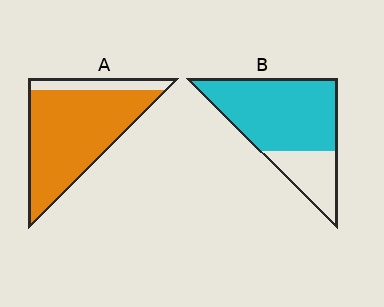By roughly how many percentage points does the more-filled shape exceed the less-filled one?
By roughly 10 percentage points (A over B).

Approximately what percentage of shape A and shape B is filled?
A is approximately 85% and B is approximately 75%.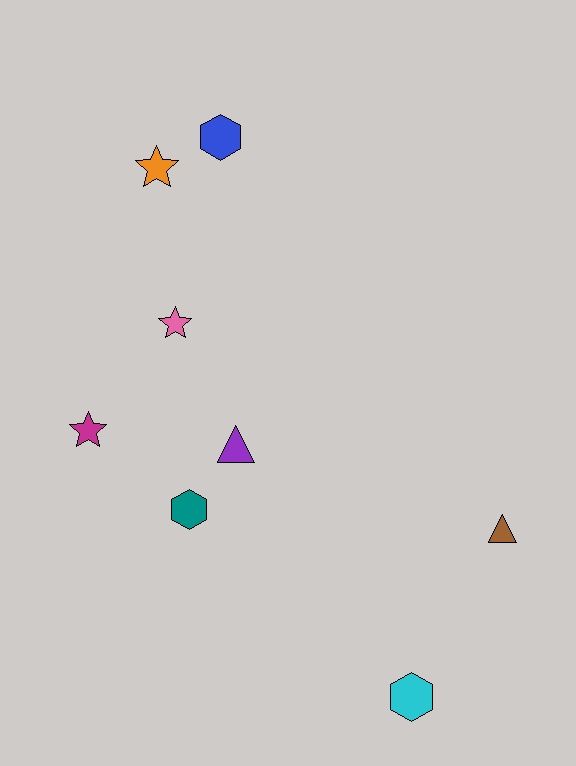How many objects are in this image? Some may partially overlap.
There are 8 objects.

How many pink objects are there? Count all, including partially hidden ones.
There is 1 pink object.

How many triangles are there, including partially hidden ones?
There are 2 triangles.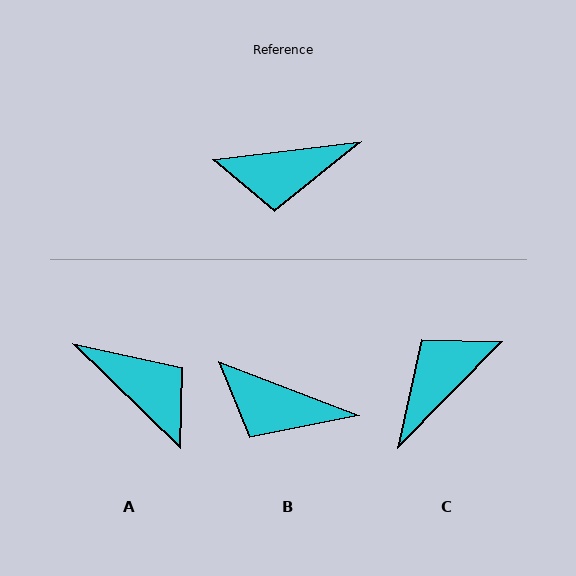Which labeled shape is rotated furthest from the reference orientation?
C, about 141 degrees away.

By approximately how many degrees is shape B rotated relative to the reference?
Approximately 27 degrees clockwise.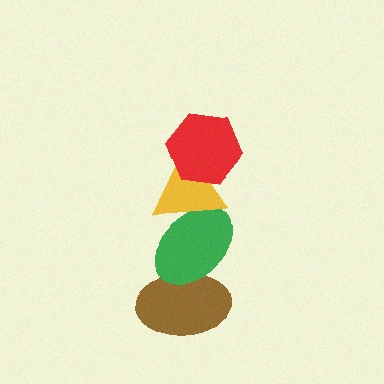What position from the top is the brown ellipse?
The brown ellipse is 4th from the top.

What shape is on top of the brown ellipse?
The green ellipse is on top of the brown ellipse.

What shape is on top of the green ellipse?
The yellow triangle is on top of the green ellipse.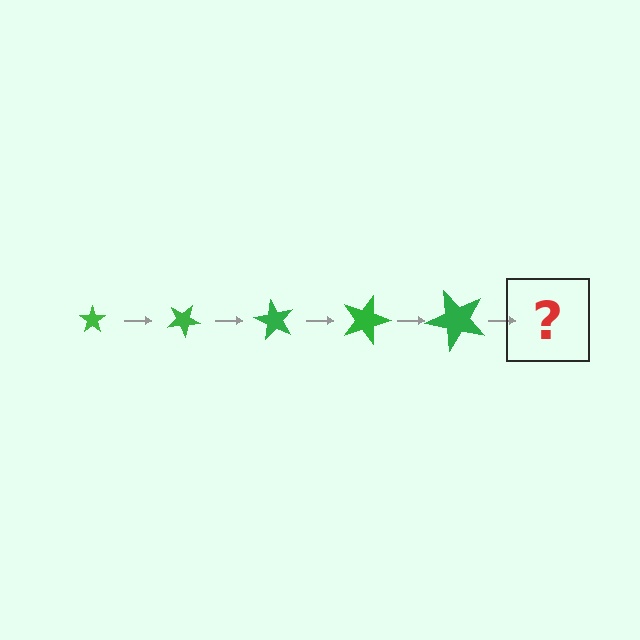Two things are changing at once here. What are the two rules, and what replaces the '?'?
The two rules are that the star grows larger each step and it rotates 30 degrees each step. The '?' should be a star, larger than the previous one and rotated 150 degrees from the start.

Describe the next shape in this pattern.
It should be a star, larger than the previous one and rotated 150 degrees from the start.